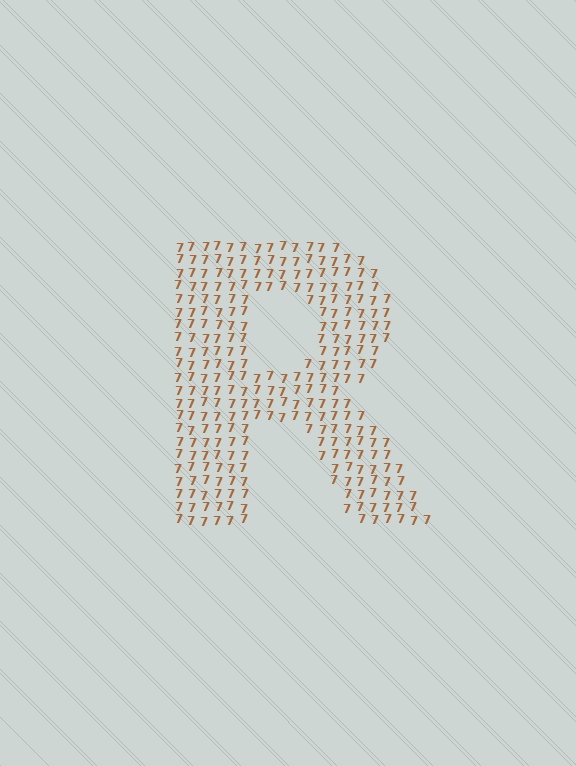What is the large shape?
The large shape is the letter R.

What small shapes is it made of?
It is made of small digit 7's.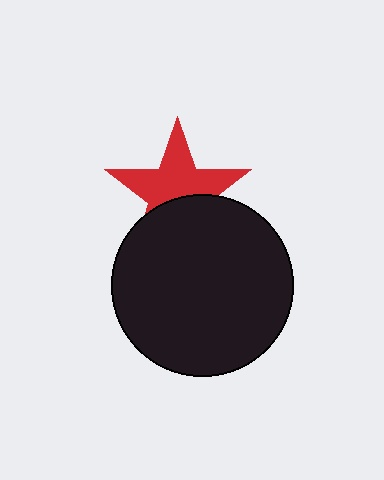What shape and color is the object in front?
The object in front is a black circle.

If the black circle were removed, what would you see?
You would see the complete red star.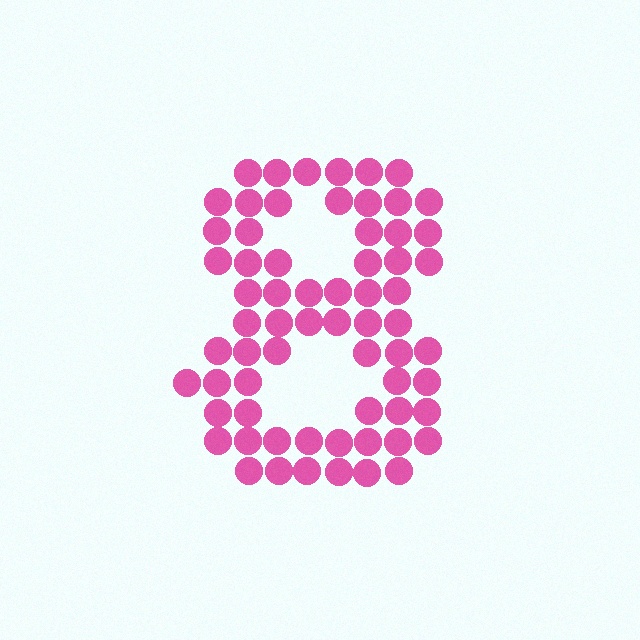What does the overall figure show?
The overall figure shows the digit 8.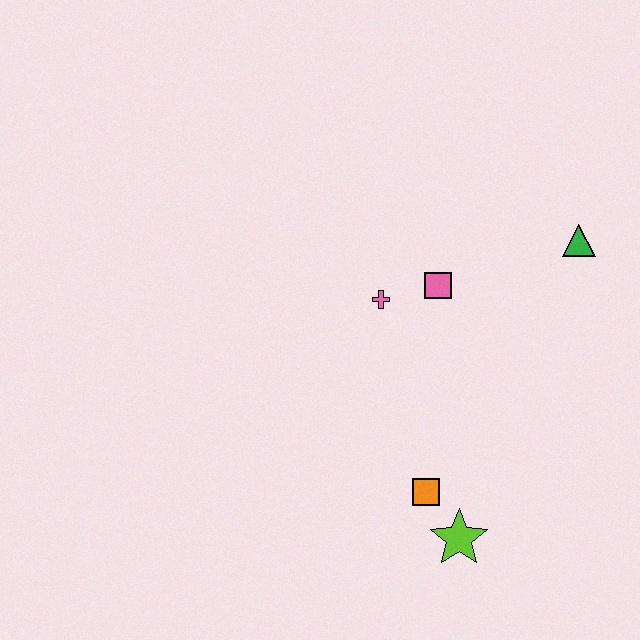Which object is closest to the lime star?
The orange square is closest to the lime star.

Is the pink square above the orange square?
Yes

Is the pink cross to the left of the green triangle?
Yes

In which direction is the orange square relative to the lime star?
The orange square is above the lime star.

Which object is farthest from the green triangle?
The lime star is farthest from the green triangle.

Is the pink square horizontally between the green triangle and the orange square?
Yes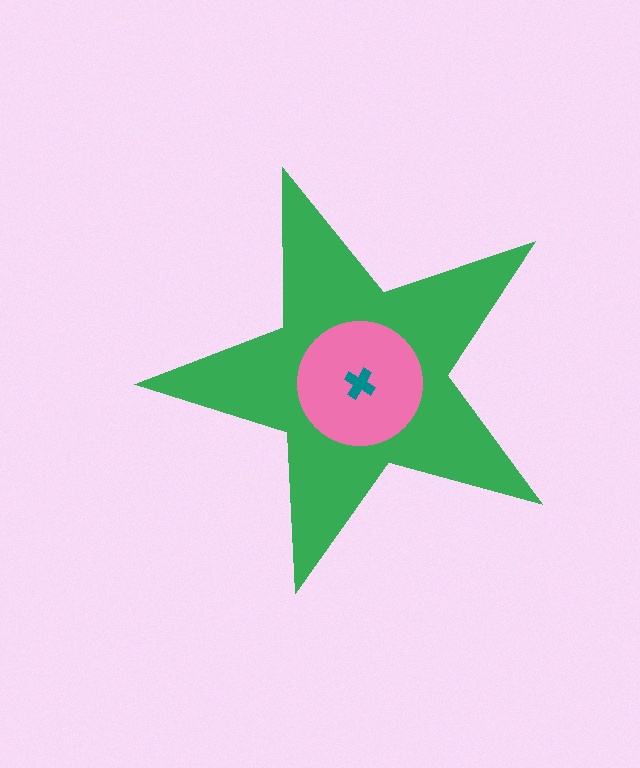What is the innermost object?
The teal cross.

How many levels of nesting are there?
3.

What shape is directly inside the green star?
The pink circle.